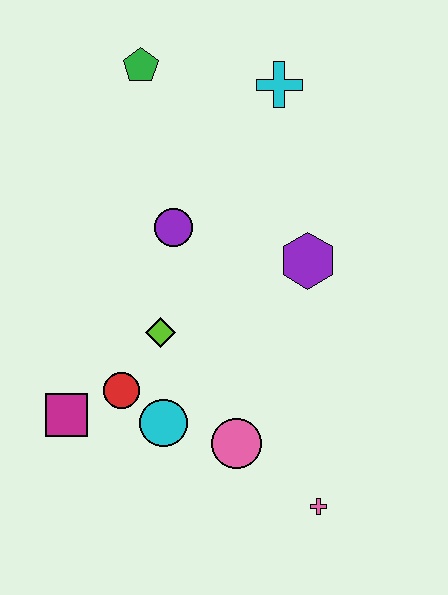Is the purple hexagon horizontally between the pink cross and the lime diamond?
Yes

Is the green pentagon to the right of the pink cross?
No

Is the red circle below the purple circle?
Yes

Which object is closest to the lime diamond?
The red circle is closest to the lime diamond.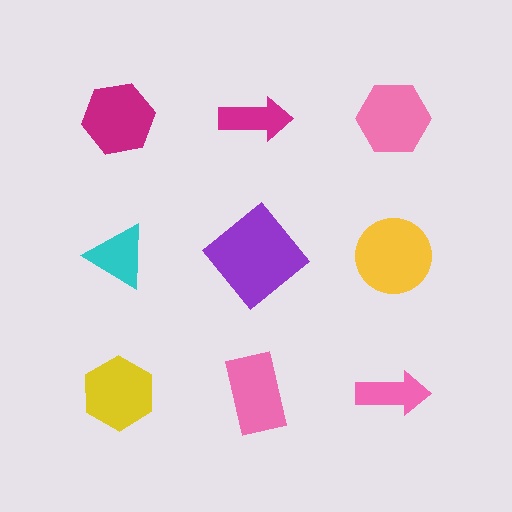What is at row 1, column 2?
A magenta arrow.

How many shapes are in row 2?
3 shapes.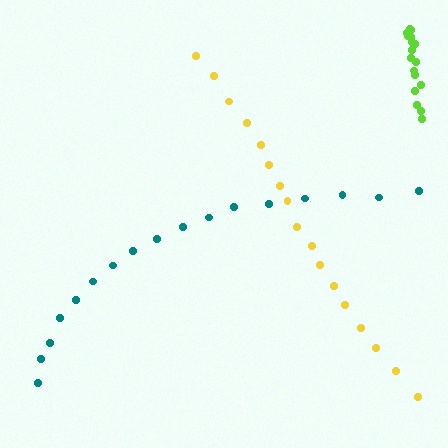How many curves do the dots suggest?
There are 3 distinct paths.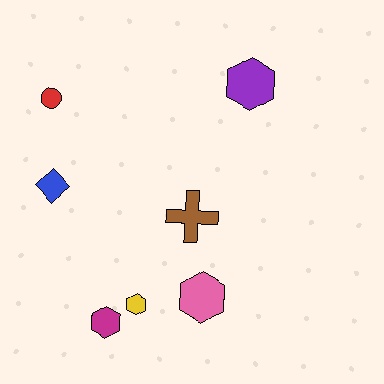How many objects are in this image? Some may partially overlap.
There are 7 objects.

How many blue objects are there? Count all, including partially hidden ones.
There is 1 blue object.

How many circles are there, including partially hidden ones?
There is 1 circle.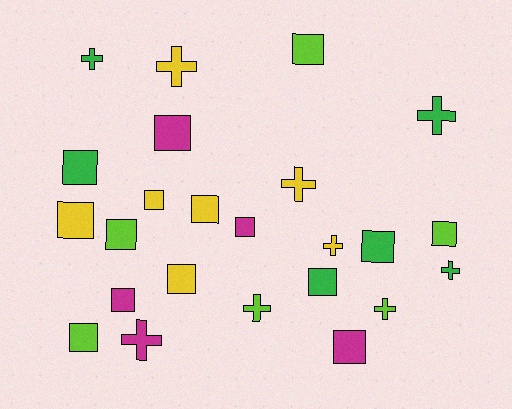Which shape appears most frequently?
Square, with 15 objects.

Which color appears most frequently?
Yellow, with 7 objects.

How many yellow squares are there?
There are 4 yellow squares.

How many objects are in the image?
There are 24 objects.